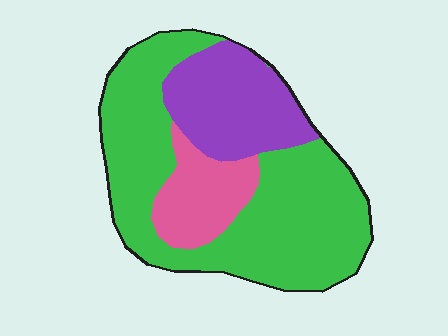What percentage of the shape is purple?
Purple takes up between a sixth and a third of the shape.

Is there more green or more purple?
Green.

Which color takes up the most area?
Green, at roughly 60%.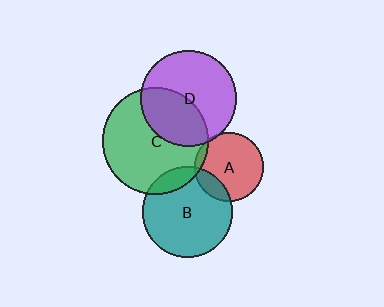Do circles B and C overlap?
Yes.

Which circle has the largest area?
Circle C (green).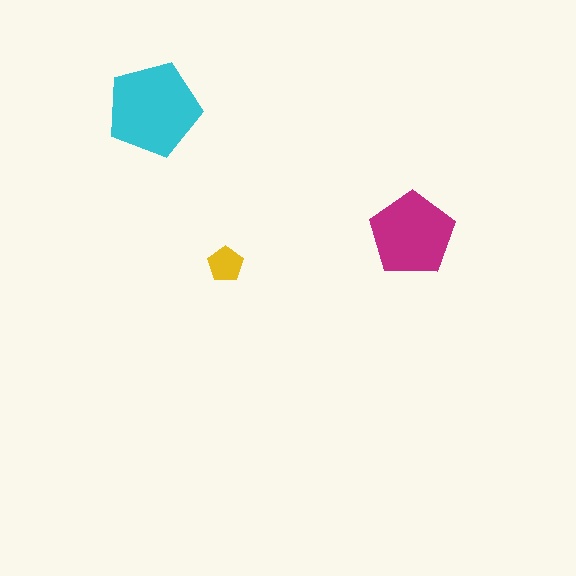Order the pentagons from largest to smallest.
the cyan one, the magenta one, the yellow one.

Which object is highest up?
The cyan pentagon is topmost.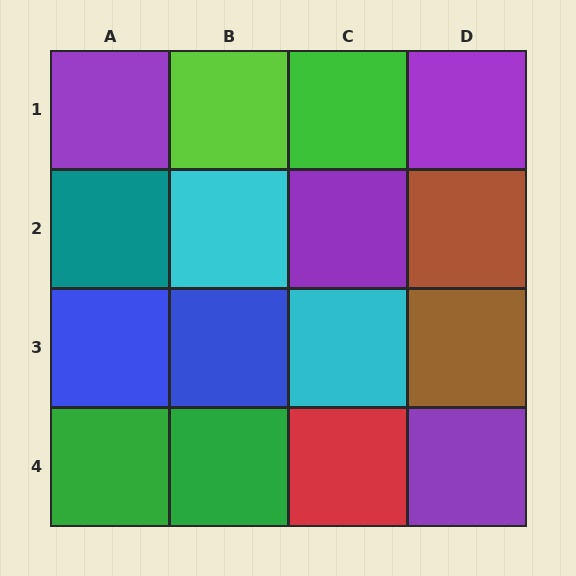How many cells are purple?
4 cells are purple.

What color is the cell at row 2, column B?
Cyan.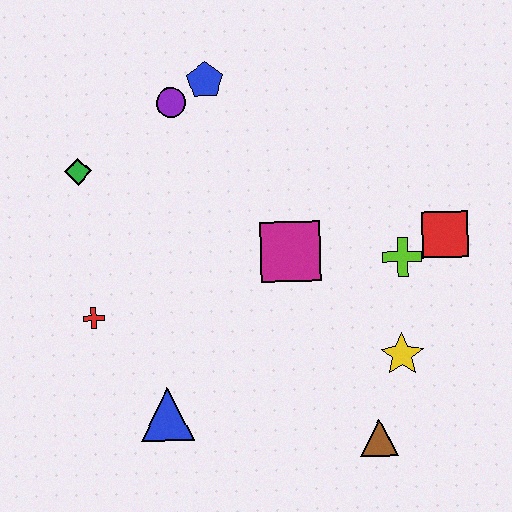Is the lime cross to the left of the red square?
Yes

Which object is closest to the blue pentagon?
The purple circle is closest to the blue pentagon.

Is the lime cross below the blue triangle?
No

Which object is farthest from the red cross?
The red square is farthest from the red cross.